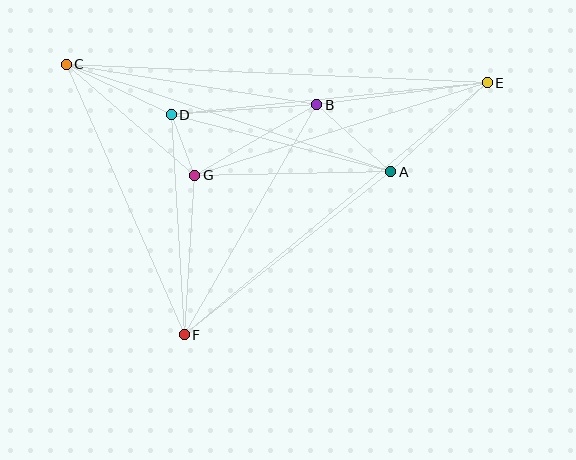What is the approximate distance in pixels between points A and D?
The distance between A and D is approximately 227 pixels.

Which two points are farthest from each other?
Points C and E are farthest from each other.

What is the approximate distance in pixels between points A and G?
The distance between A and G is approximately 196 pixels.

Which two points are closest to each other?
Points D and G are closest to each other.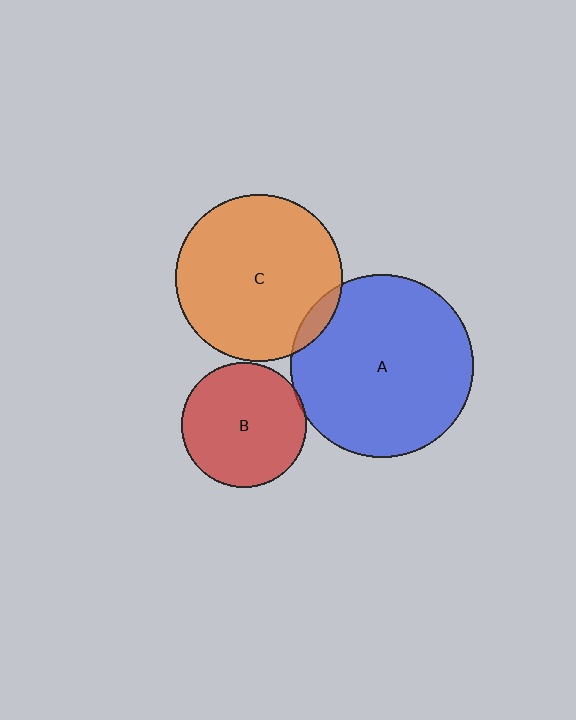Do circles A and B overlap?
Yes.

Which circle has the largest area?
Circle A (blue).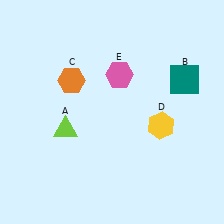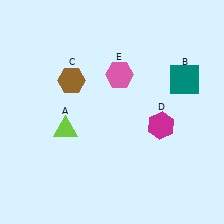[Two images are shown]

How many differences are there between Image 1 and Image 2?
There are 2 differences between the two images.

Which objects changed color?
C changed from orange to brown. D changed from yellow to magenta.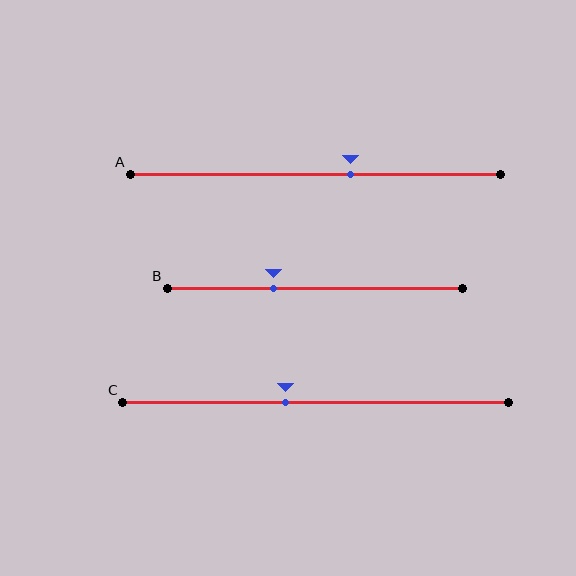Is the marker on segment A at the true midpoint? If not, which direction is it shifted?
No, the marker on segment A is shifted to the right by about 9% of the segment length.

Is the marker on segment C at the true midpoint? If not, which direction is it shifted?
No, the marker on segment C is shifted to the left by about 8% of the segment length.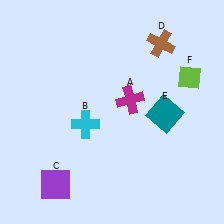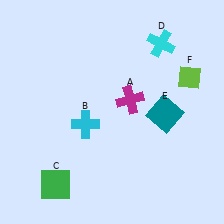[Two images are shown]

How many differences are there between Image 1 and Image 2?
There are 2 differences between the two images.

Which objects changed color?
C changed from purple to green. D changed from brown to cyan.